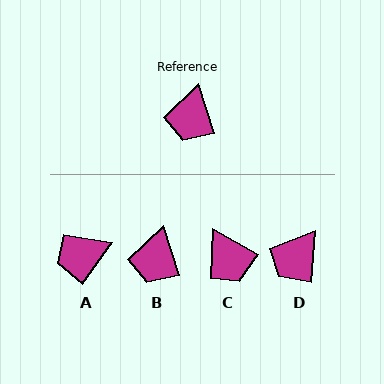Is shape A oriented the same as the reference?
No, it is off by about 52 degrees.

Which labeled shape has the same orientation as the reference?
B.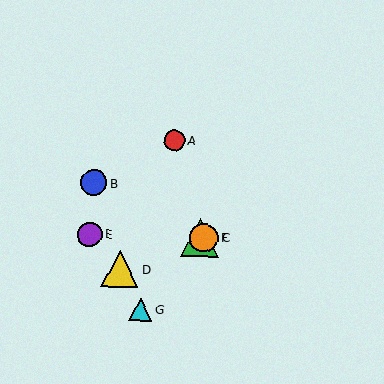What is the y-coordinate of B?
Object B is at y≈183.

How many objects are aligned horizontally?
3 objects (C, E, F) are aligned horizontally.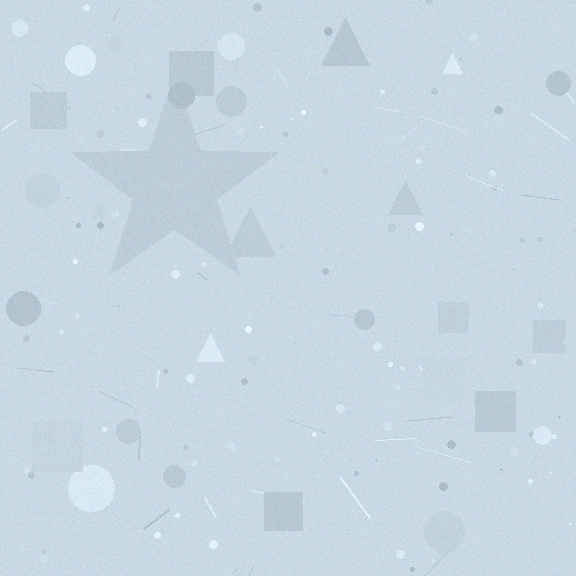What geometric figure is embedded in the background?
A star is embedded in the background.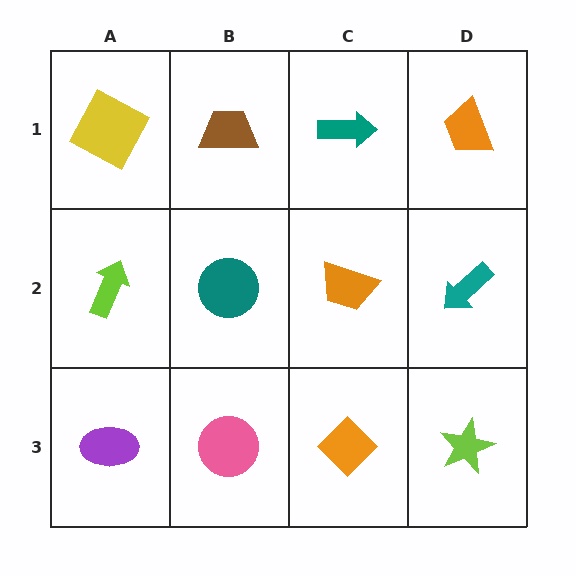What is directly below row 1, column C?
An orange trapezoid.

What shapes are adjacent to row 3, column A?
A lime arrow (row 2, column A), a pink circle (row 3, column B).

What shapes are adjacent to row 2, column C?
A teal arrow (row 1, column C), an orange diamond (row 3, column C), a teal circle (row 2, column B), a teal arrow (row 2, column D).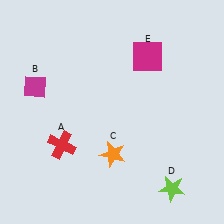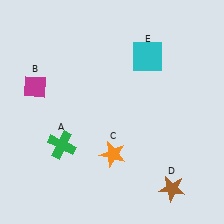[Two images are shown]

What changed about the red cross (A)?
In Image 1, A is red. In Image 2, it changed to green.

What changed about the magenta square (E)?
In Image 1, E is magenta. In Image 2, it changed to cyan.